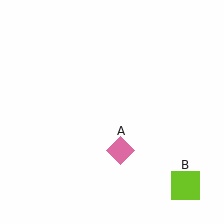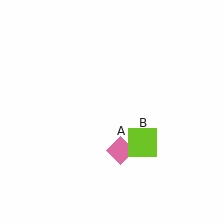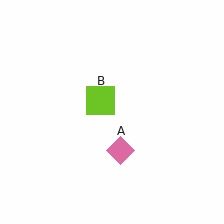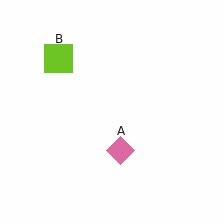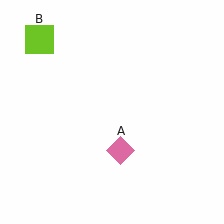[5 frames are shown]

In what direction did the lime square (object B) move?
The lime square (object B) moved up and to the left.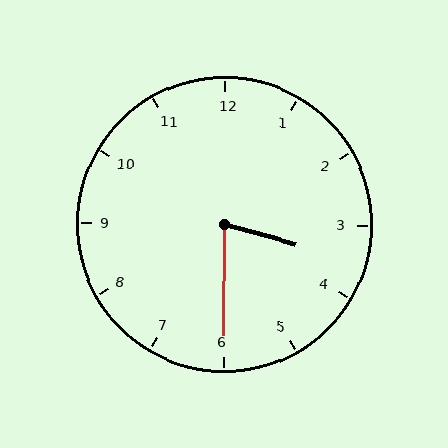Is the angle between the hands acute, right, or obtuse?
It is acute.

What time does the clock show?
3:30.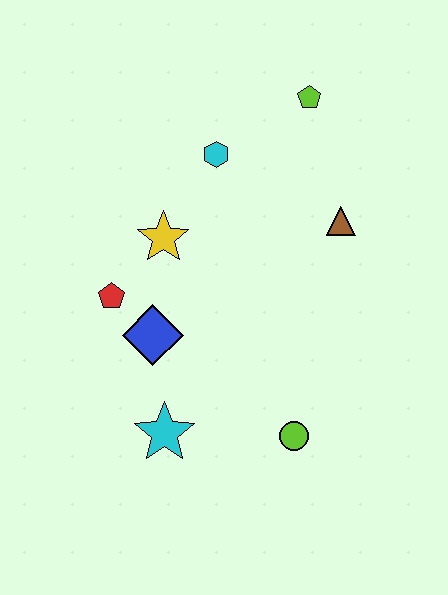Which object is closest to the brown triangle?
The lime pentagon is closest to the brown triangle.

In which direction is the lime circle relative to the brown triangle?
The lime circle is below the brown triangle.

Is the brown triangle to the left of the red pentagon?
No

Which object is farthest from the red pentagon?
The lime pentagon is farthest from the red pentagon.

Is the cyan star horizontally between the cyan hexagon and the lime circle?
No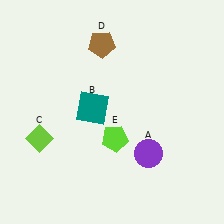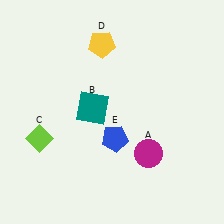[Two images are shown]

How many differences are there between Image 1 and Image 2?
There are 3 differences between the two images.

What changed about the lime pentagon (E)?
In Image 1, E is lime. In Image 2, it changed to blue.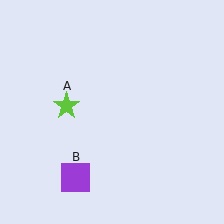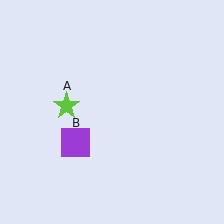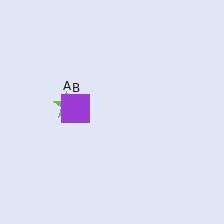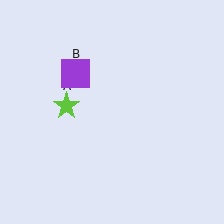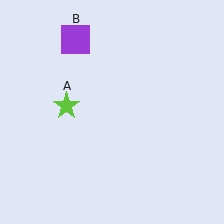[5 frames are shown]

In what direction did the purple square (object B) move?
The purple square (object B) moved up.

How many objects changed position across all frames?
1 object changed position: purple square (object B).